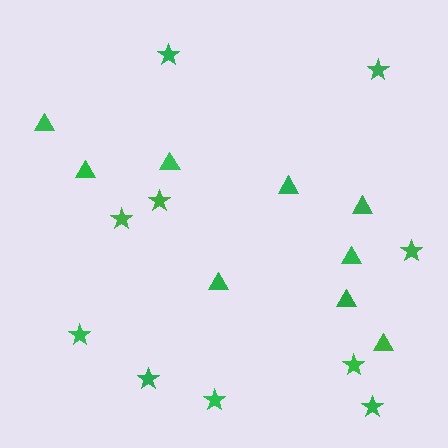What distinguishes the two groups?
There are 2 groups: one group of triangles (9) and one group of stars (10).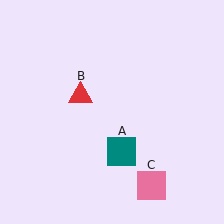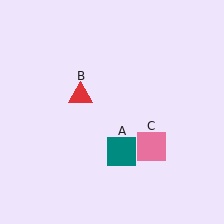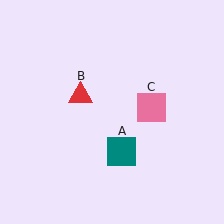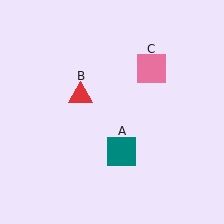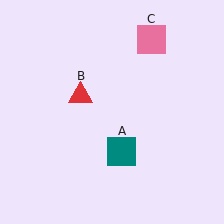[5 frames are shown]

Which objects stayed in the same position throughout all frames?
Teal square (object A) and red triangle (object B) remained stationary.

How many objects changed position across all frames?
1 object changed position: pink square (object C).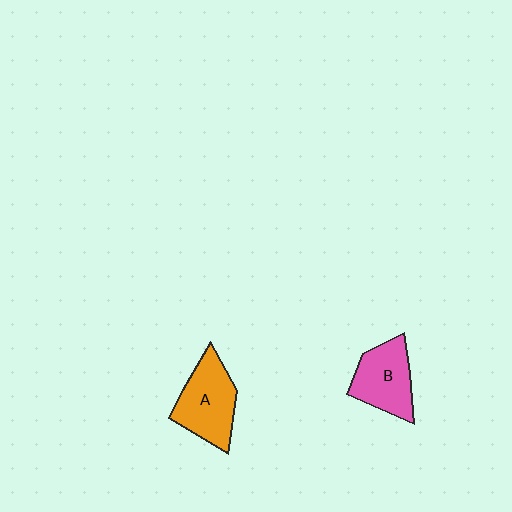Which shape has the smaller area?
Shape B (pink).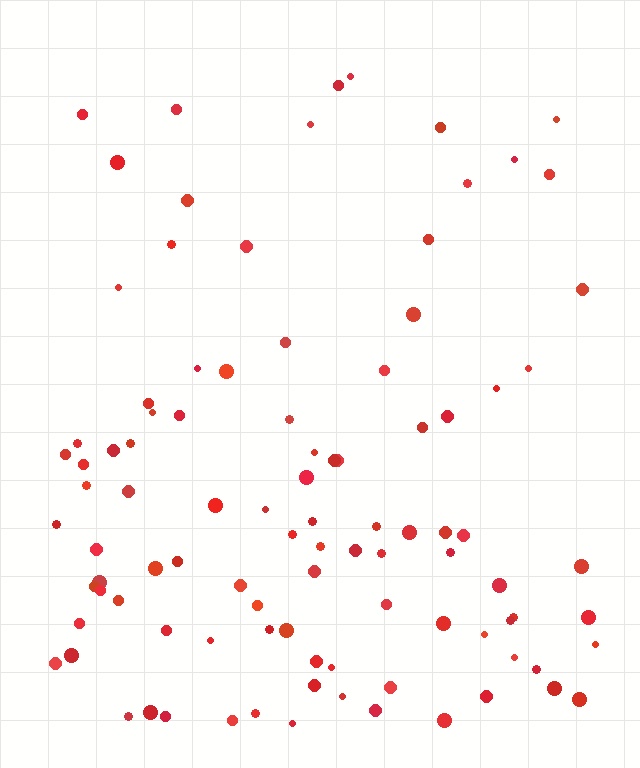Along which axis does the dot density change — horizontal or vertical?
Vertical.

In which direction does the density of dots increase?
From top to bottom, with the bottom side densest.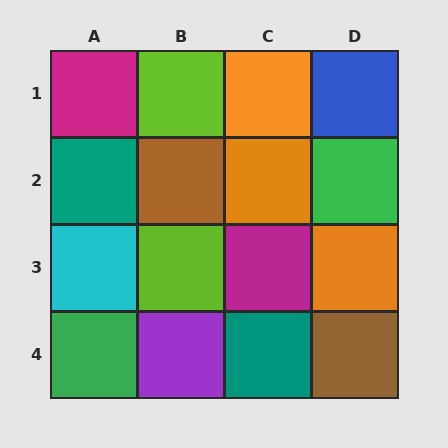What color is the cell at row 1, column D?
Blue.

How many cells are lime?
2 cells are lime.